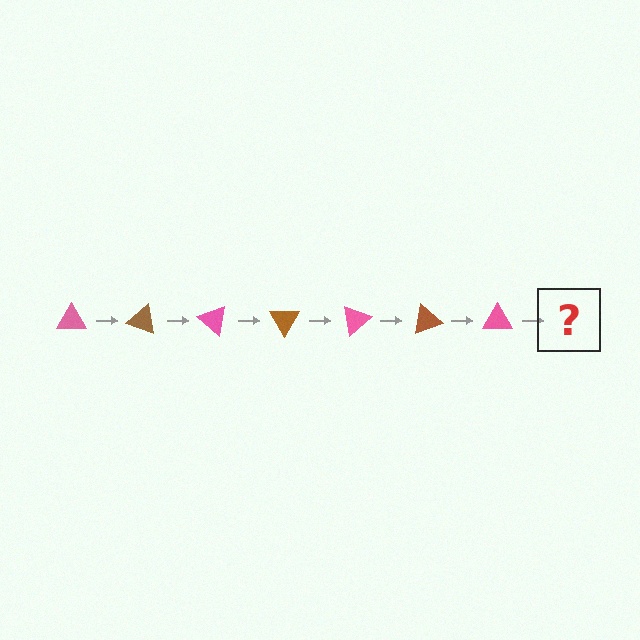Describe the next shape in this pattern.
It should be a brown triangle, rotated 140 degrees from the start.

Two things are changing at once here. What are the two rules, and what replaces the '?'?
The two rules are that it rotates 20 degrees each step and the color cycles through pink and brown. The '?' should be a brown triangle, rotated 140 degrees from the start.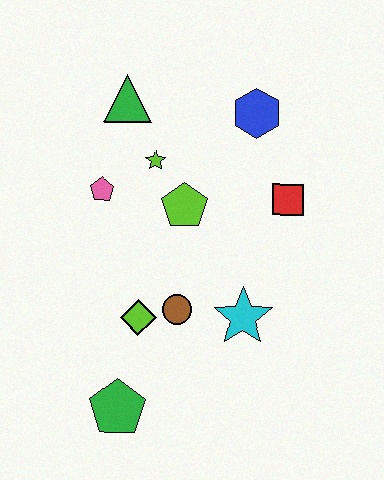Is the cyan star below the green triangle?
Yes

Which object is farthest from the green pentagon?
The blue hexagon is farthest from the green pentagon.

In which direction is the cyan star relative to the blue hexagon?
The cyan star is below the blue hexagon.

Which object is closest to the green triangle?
The lime star is closest to the green triangle.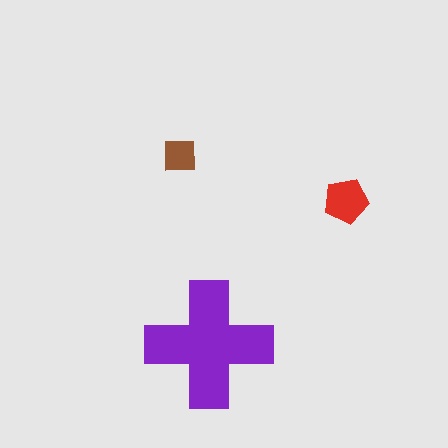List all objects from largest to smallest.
The purple cross, the red pentagon, the brown square.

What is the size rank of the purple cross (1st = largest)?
1st.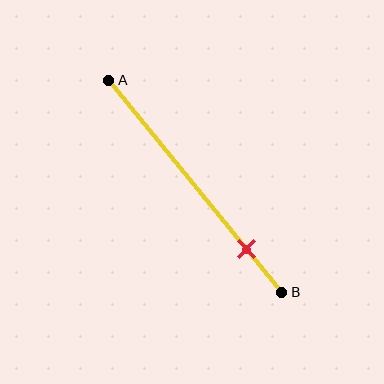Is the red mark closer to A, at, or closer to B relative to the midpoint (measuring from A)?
The red mark is closer to point B than the midpoint of segment AB.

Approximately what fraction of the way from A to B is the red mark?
The red mark is approximately 80% of the way from A to B.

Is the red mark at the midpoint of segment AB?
No, the mark is at about 80% from A, not at the 50% midpoint.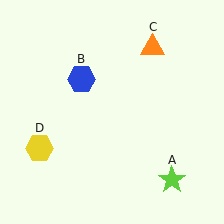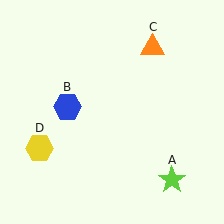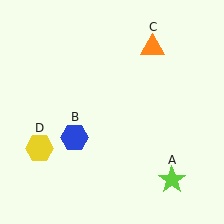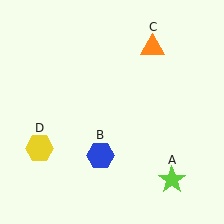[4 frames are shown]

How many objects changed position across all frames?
1 object changed position: blue hexagon (object B).